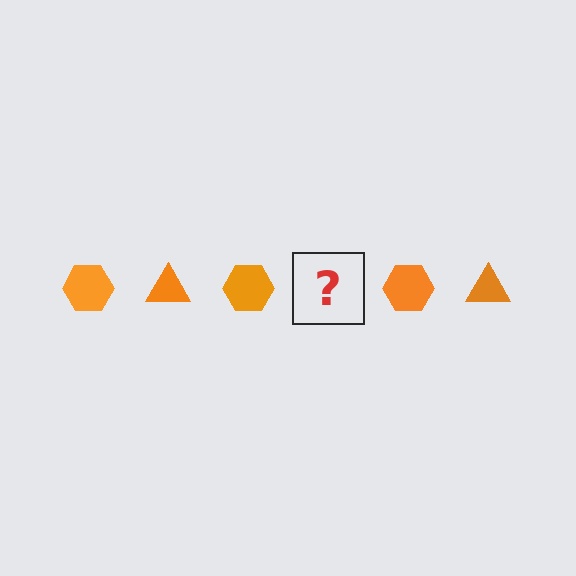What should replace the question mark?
The question mark should be replaced with an orange triangle.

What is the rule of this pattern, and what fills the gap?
The rule is that the pattern cycles through hexagon, triangle shapes in orange. The gap should be filled with an orange triangle.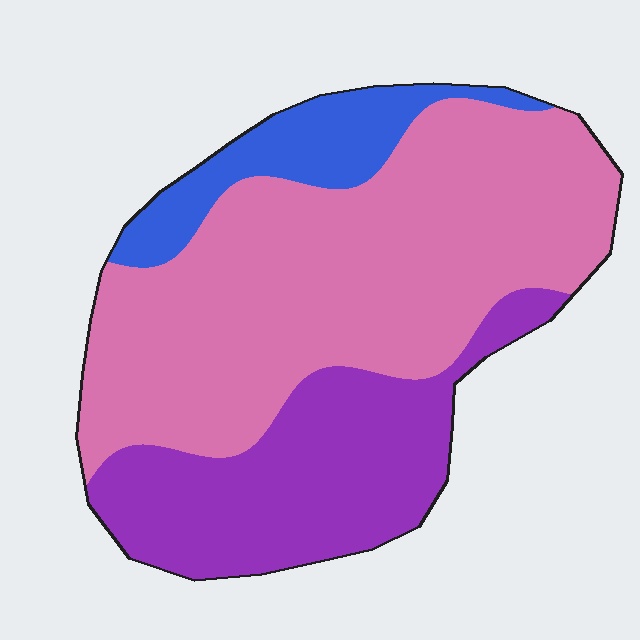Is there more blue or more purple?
Purple.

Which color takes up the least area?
Blue, at roughly 10%.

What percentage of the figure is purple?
Purple covers 29% of the figure.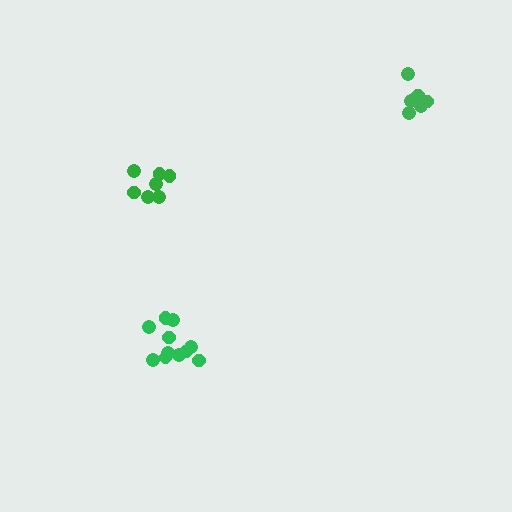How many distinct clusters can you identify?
There are 3 distinct clusters.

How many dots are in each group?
Group 1: 6 dots, Group 2: 7 dots, Group 3: 11 dots (24 total).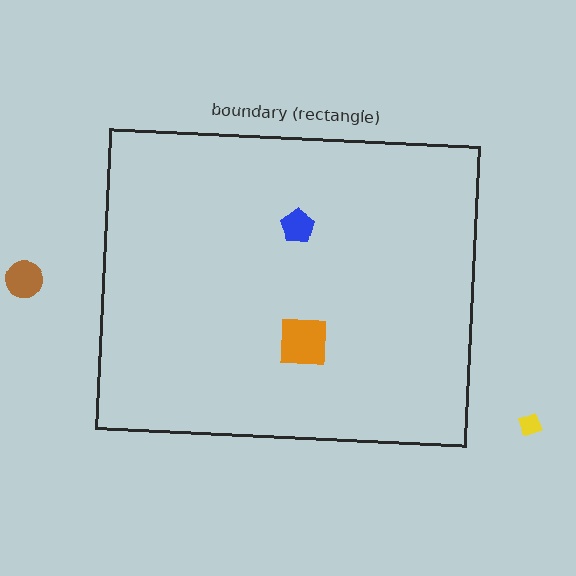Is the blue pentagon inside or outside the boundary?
Inside.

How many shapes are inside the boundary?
2 inside, 2 outside.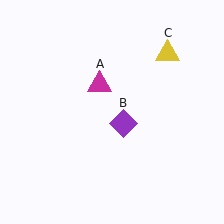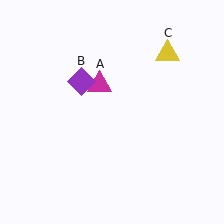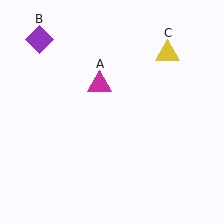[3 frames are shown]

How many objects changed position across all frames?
1 object changed position: purple diamond (object B).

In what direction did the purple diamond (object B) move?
The purple diamond (object B) moved up and to the left.